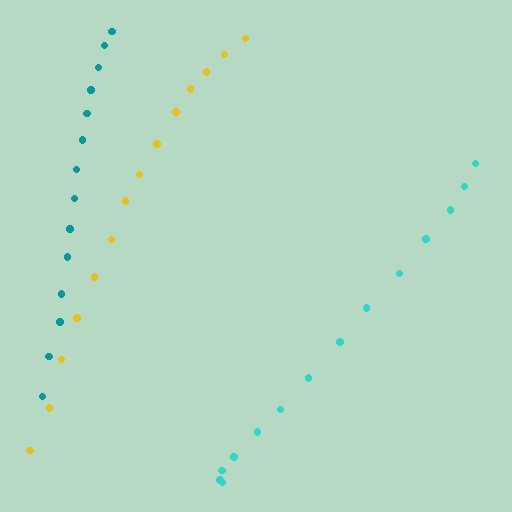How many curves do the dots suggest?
There are 3 distinct paths.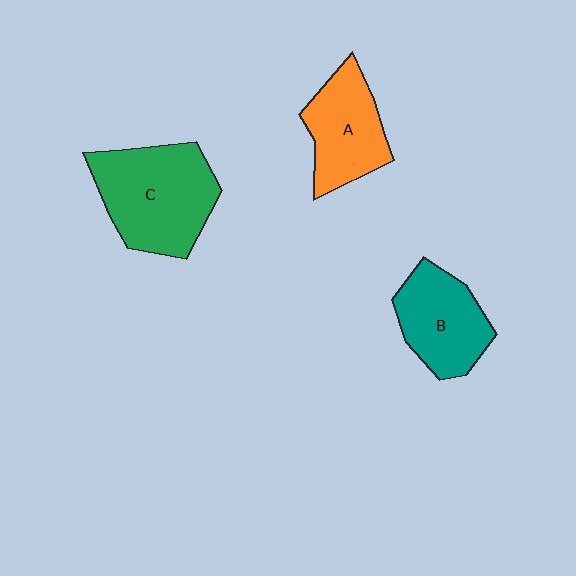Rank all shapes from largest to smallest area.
From largest to smallest: C (green), B (teal), A (orange).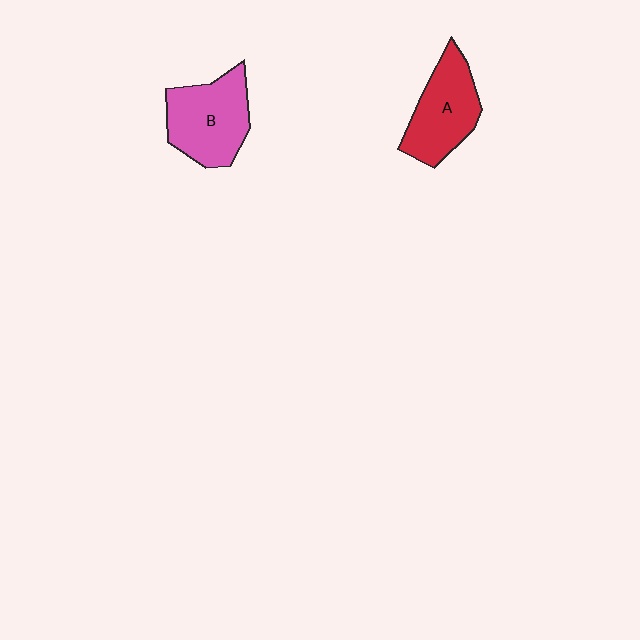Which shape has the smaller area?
Shape A (red).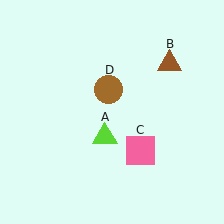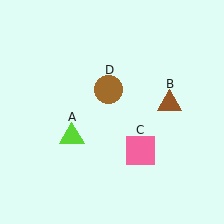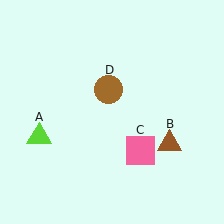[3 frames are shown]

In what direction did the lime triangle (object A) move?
The lime triangle (object A) moved left.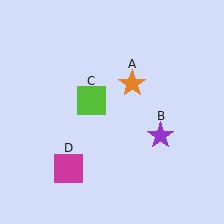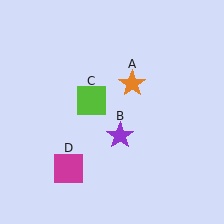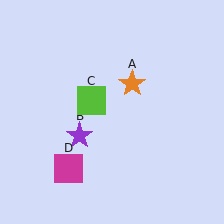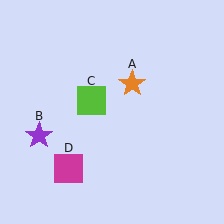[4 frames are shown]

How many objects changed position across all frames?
1 object changed position: purple star (object B).